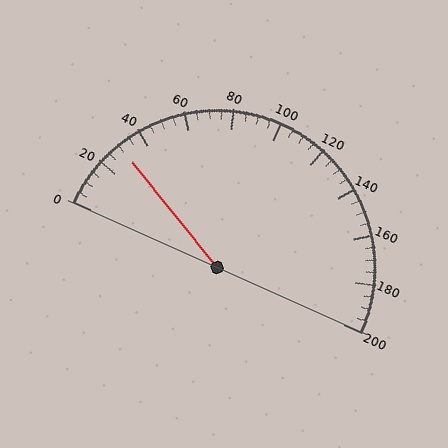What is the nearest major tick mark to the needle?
The nearest major tick mark is 40.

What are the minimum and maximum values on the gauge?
The gauge ranges from 0 to 200.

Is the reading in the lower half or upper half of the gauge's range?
The reading is in the lower half of the range (0 to 200).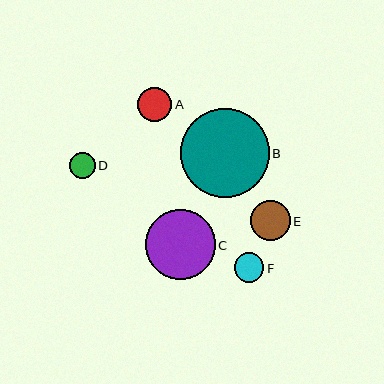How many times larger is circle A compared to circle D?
Circle A is approximately 1.3 times the size of circle D.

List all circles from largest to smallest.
From largest to smallest: B, C, E, A, F, D.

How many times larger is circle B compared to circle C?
Circle B is approximately 1.3 times the size of circle C.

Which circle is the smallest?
Circle D is the smallest with a size of approximately 26 pixels.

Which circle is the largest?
Circle B is the largest with a size of approximately 89 pixels.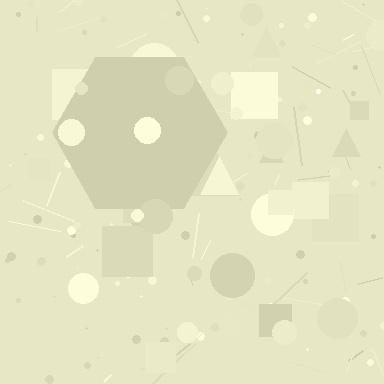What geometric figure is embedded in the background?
A hexagon is embedded in the background.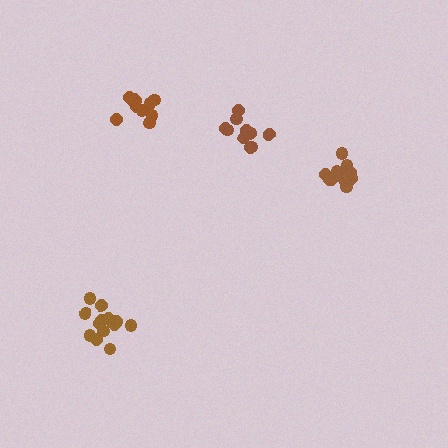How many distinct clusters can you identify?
There are 4 distinct clusters.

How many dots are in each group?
Group 1: 11 dots, Group 2: 13 dots, Group 3: 11 dots, Group 4: 17 dots (52 total).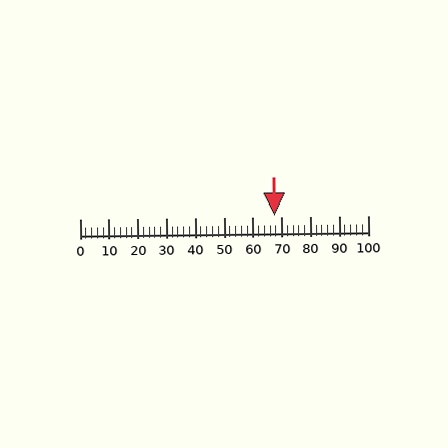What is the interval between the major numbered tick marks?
The major tick marks are spaced 10 units apart.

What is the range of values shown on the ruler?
The ruler shows values from 0 to 100.